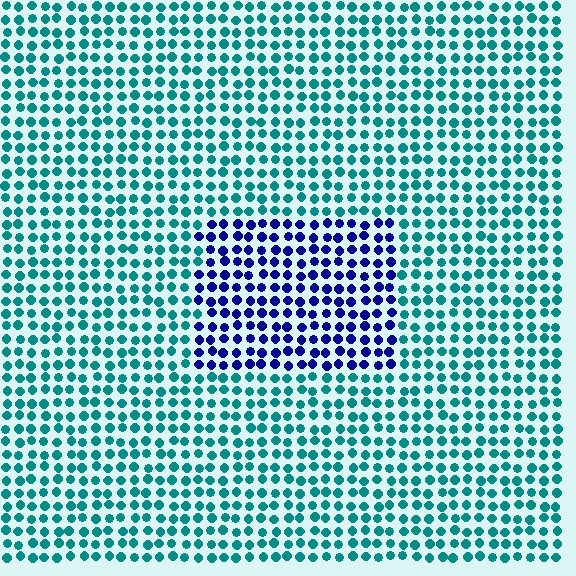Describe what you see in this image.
The image is filled with small teal elements in a uniform arrangement. A rectangle-shaped region is visible where the elements are tinted to a slightly different hue, forming a subtle color boundary.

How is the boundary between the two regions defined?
The boundary is defined purely by a slight shift in hue (about 62 degrees). Spacing, size, and orientation are identical on both sides.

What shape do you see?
I see a rectangle.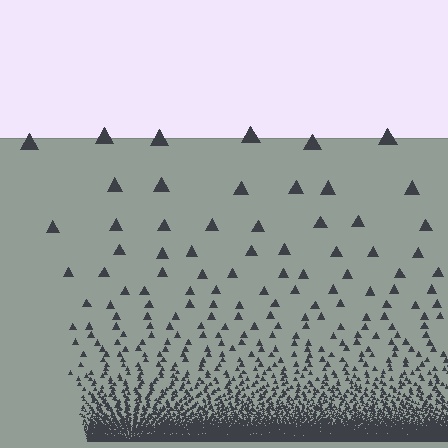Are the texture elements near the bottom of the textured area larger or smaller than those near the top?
Smaller. The gradient is inverted — elements near the bottom are smaller and denser.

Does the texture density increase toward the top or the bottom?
Density increases toward the bottom.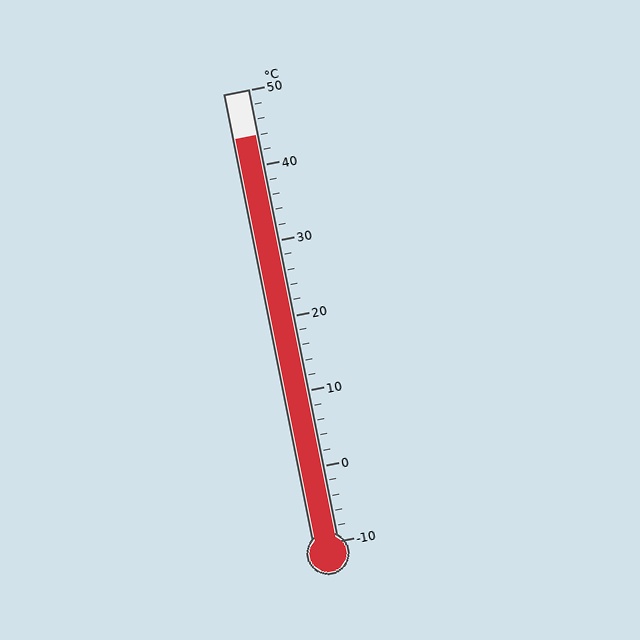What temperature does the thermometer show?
The thermometer shows approximately 44°C.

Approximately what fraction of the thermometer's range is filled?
The thermometer is filled to approximately 90% of its range.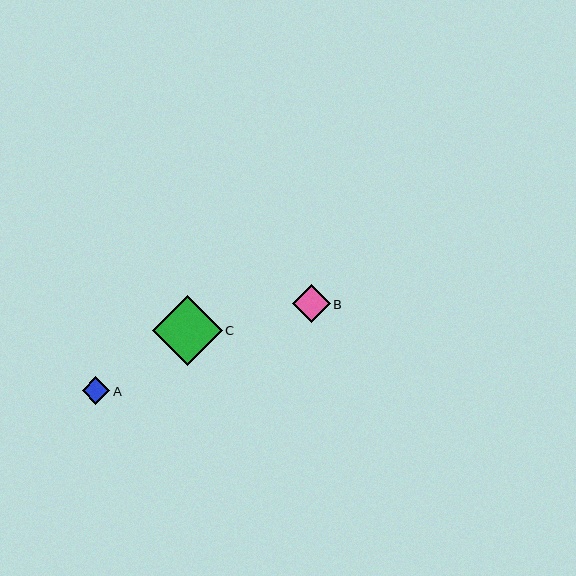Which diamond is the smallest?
Diamond A is the smallest with a size of approximately 27 pixels.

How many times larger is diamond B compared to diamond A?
Diamond B is approximately 1.4 times the size of diamond A.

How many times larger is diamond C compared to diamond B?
Diamond C is approximately 1.9 times the size of diamond B.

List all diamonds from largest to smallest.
From largest to smallest: C, B, A.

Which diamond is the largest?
Diamond C is the largest with a size of approximately 70 pixels.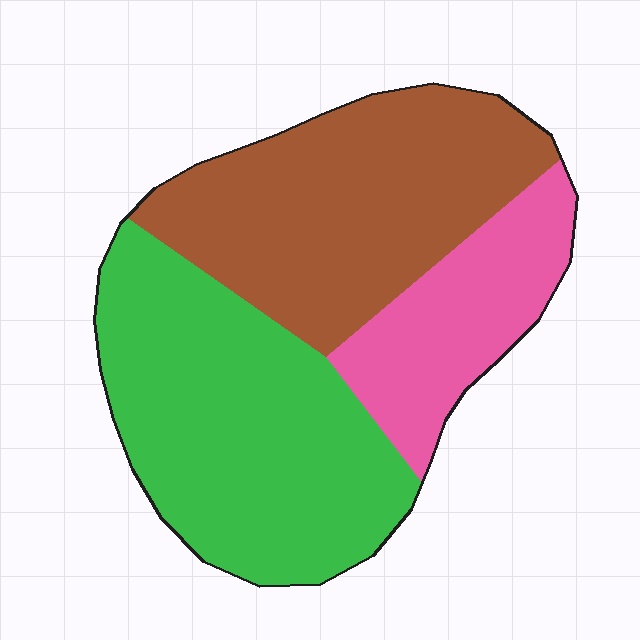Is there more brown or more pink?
Brown.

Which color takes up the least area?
Pink, at roughly 20%.